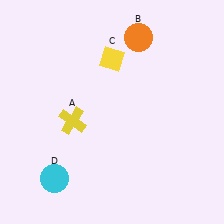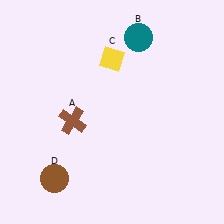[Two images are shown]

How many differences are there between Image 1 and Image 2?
There are 3 differences between the two images.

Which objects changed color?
A changed from yellow to brown. B changed from orange to teal. D changed from cyan to brown.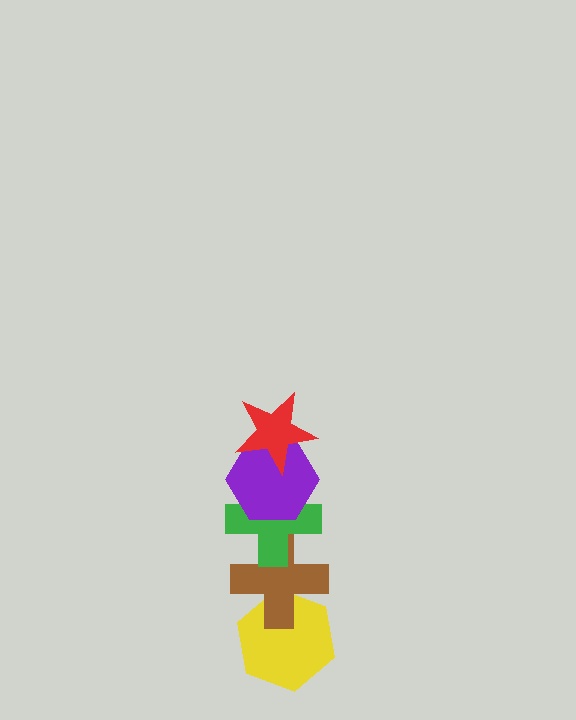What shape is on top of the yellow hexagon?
The brown cross is on top of the yellow hexagon.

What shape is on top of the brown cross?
The green cross is on top of the brown cross.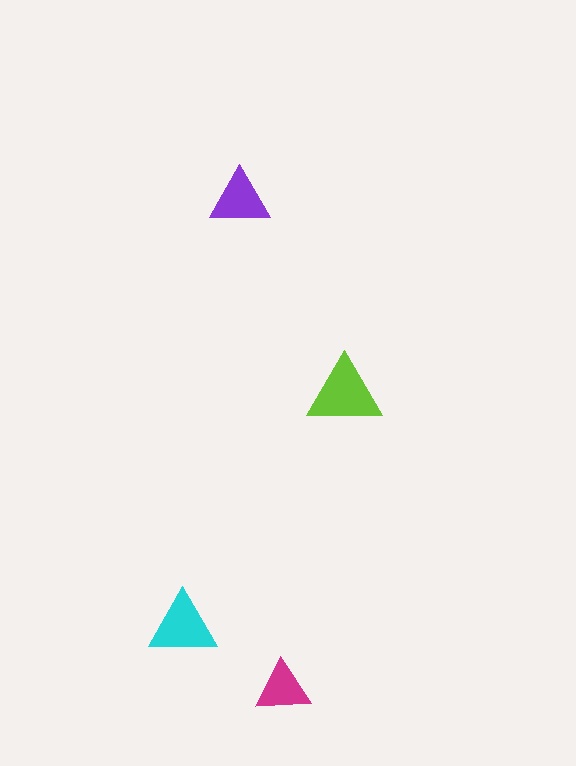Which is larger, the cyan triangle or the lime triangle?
The lime one.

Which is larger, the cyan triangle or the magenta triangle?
The cyan one.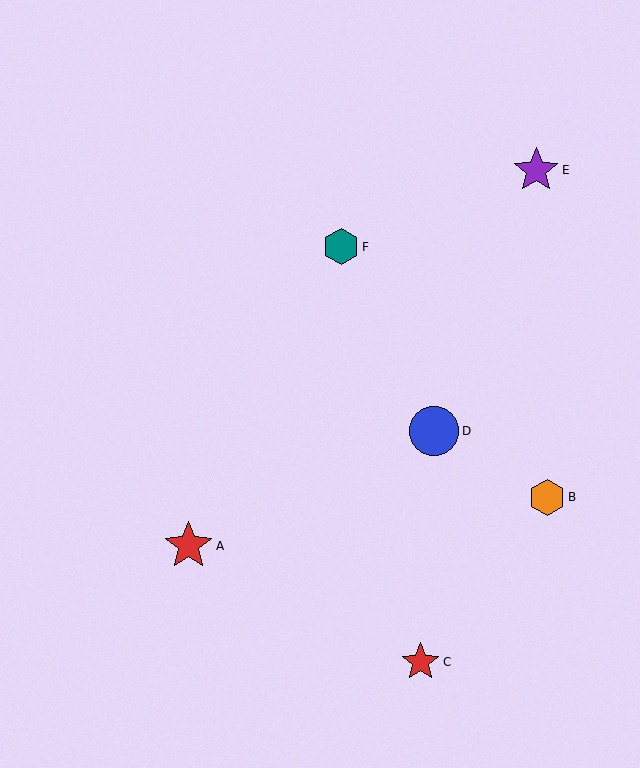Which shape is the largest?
The blue circle (labeled D) is the largest.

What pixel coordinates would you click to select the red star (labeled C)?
Click at (421, 662) to select the red star C.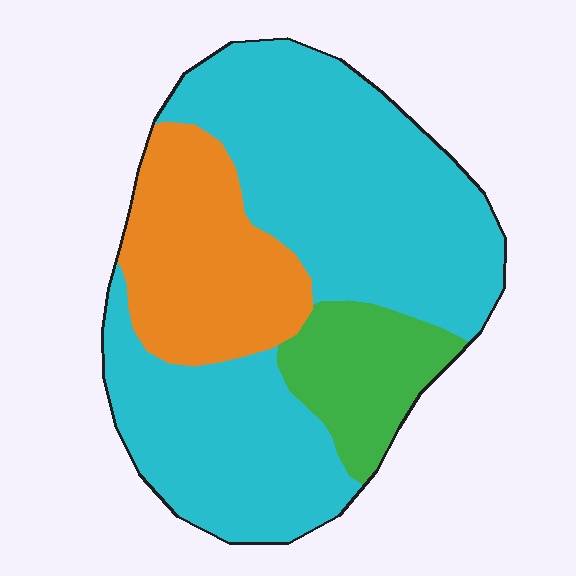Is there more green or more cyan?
Cyan.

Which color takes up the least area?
Green, at roughly 15%.